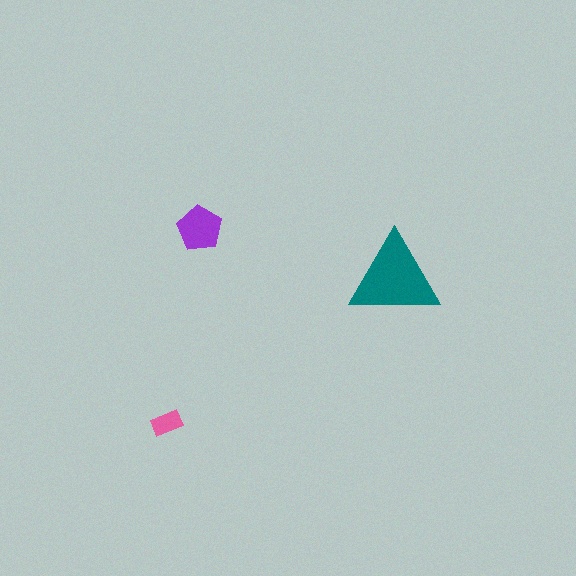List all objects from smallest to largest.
The pink rectangle, the purple pentagon, the teal triangle.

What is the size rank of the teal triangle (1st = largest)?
1st.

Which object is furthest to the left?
The pink rectangle is leftmost.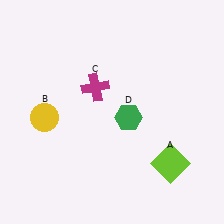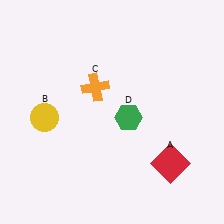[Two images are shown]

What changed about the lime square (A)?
In Image 1, A is lime. In Image 2, it changed to red.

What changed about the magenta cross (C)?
In Image 1, C is magenta. In Image 2, it changed to orange.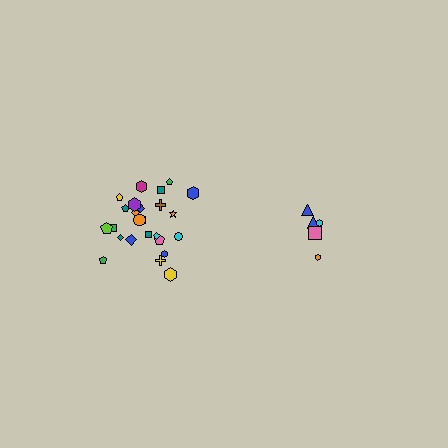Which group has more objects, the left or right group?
The left group.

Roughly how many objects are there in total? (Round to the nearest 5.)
Roughly 30 objects in total.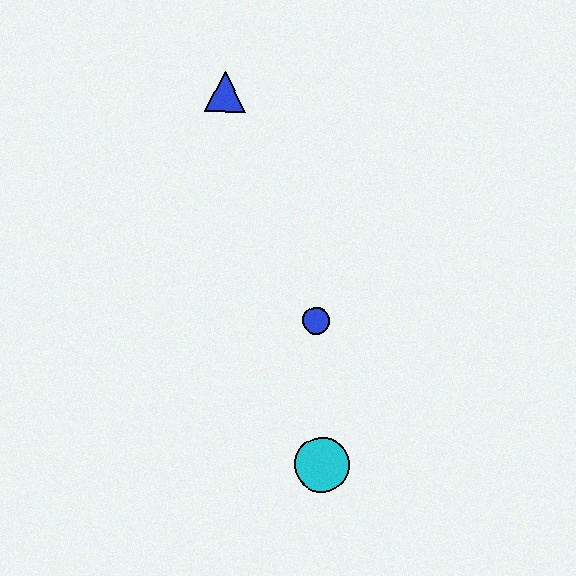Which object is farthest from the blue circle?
The blue triangle is farthest from the blue circle.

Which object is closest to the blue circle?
The cyan circle is closest to the blue circle.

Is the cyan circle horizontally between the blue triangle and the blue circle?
No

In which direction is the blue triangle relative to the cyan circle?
The blue triangle is above the cyan circle.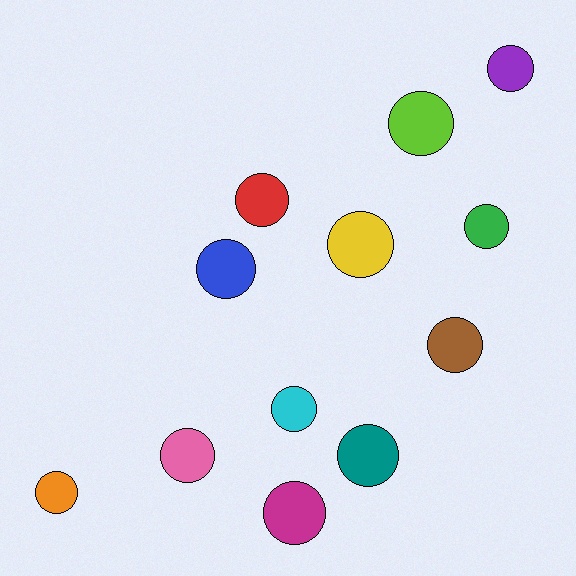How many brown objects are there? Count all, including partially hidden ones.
There is 1 brown object.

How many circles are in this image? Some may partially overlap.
There are 12 circles.